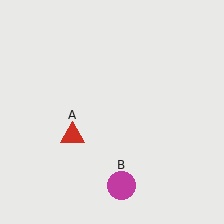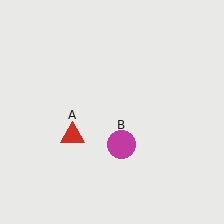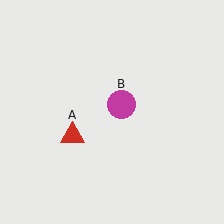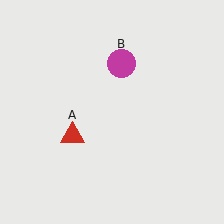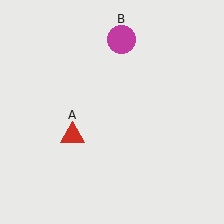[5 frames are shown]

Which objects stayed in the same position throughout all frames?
Red triangle (object A) remained stationary.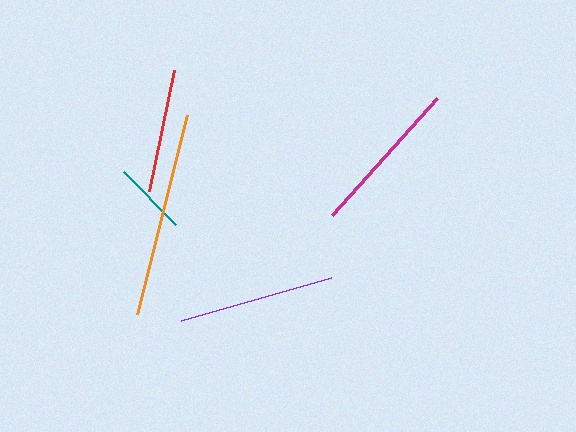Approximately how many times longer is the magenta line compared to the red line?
The magenta line is approximately 1.3 times the length of the red line.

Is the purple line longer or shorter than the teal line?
The purple line is longer than the teal line.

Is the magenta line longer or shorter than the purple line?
The magenta line is longer than the purple line.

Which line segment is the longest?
The orange line is the longest at approximately 205 pixels.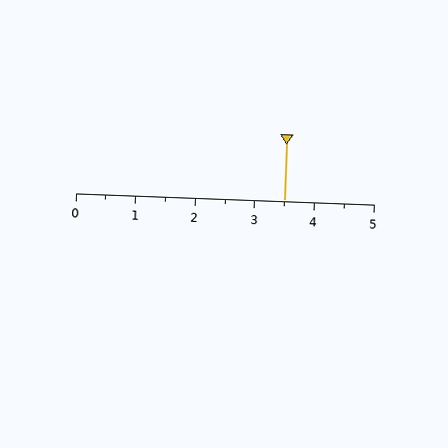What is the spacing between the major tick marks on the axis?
The major ticks are spaced 1 apart.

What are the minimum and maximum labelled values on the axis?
The axis runs from 0 to 5.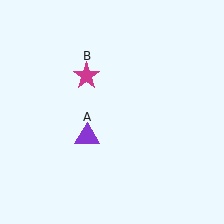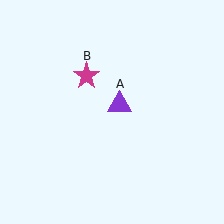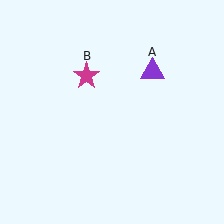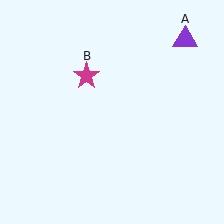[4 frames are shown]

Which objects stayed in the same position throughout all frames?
Magenta star (object B) remained stationary.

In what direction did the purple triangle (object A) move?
The purple triangle (object A) moved up and to the right.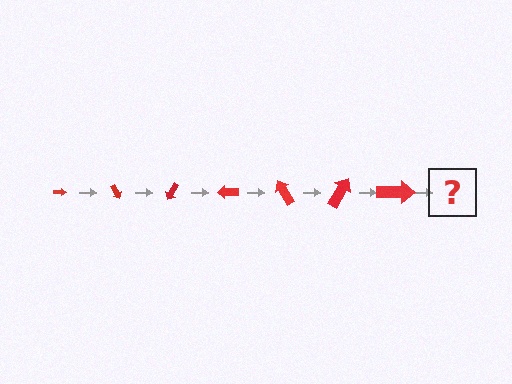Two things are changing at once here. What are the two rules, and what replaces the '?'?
The two rules are that the arrow grows larger each step and it rotates 60 degrees each step. The '?' should be an arrow, larger than the previous one and rotated 420 degrees from the start.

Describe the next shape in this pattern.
It should be an arrow, larger than the previous one and rotated 420 degrees from the start.